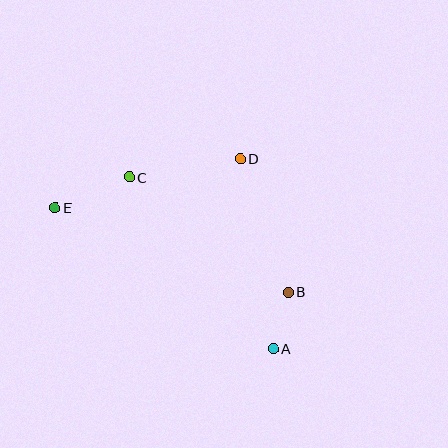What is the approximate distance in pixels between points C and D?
The distance between C and D is approximately 112 pixels.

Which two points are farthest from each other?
Points A and E are farthest from each other.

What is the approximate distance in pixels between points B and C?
The distance between B and C is approximately 196 pixels.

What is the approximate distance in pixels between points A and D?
The distance between A and D is approximately 193 pixels.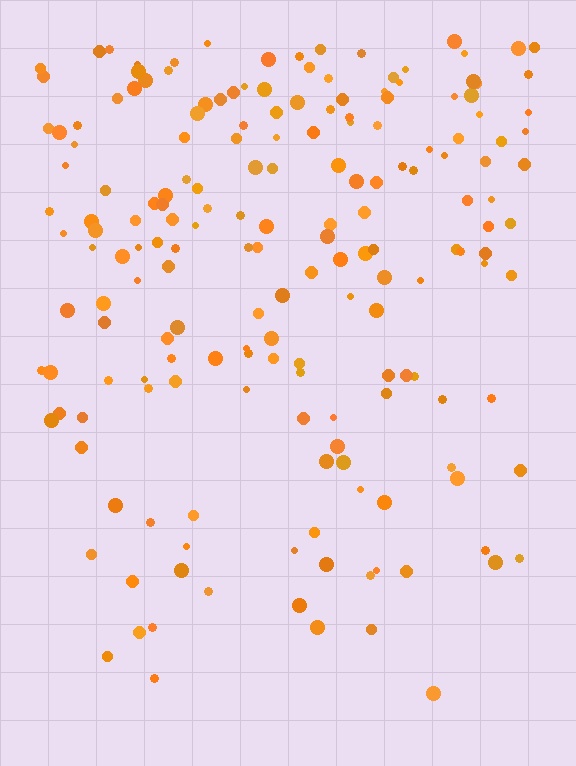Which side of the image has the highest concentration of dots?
The top.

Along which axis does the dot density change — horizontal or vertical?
Vertical.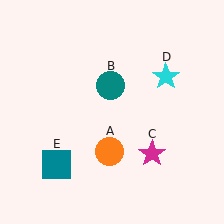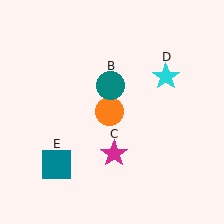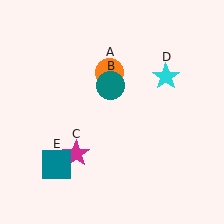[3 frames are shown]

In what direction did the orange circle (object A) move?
The orange circle (object A) moved up.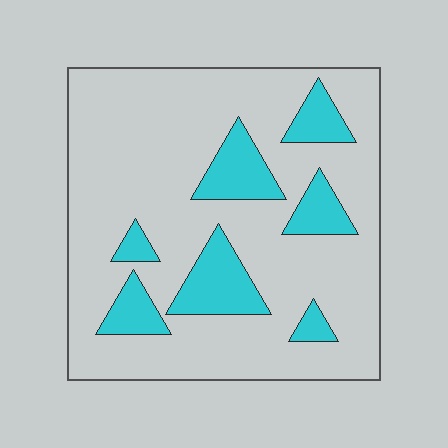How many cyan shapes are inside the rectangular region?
7.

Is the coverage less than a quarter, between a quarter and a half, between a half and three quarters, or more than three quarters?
Less than a quarter.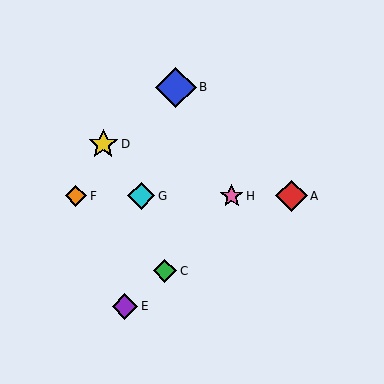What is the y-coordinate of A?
Object A is at y≈196.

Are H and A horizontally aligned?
Yes, both are at y≈196.